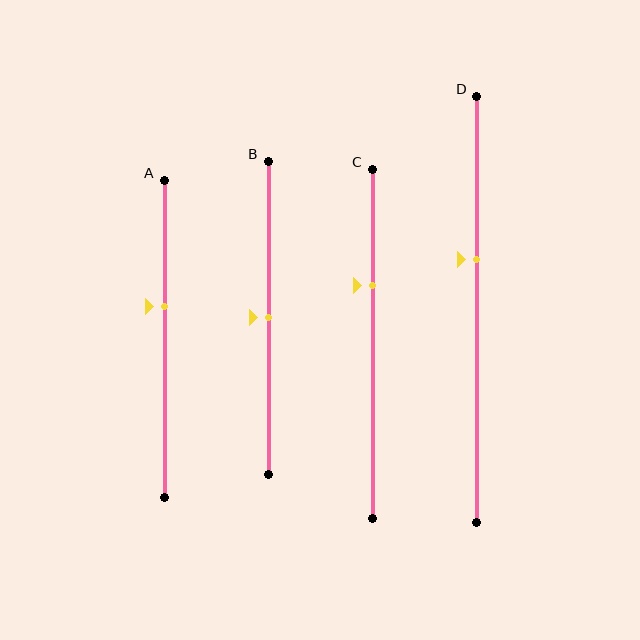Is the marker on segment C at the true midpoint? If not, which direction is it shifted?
No, the marker on segment C is shifted upward by about 17% of the segment length.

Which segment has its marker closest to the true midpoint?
Segment B has its marker closest to the true midpoint.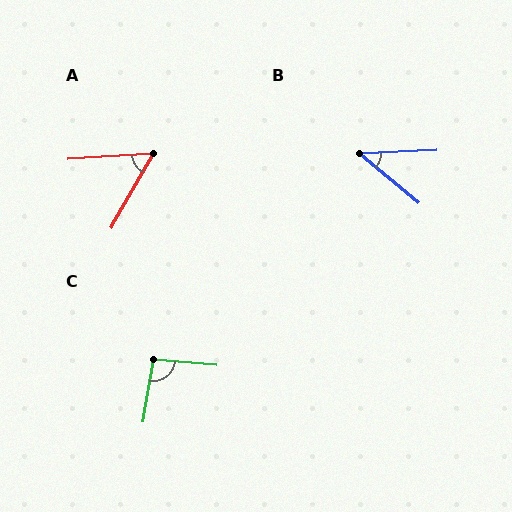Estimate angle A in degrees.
Approximately 57 degrees.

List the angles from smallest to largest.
B (42°), A (57°), C (95°).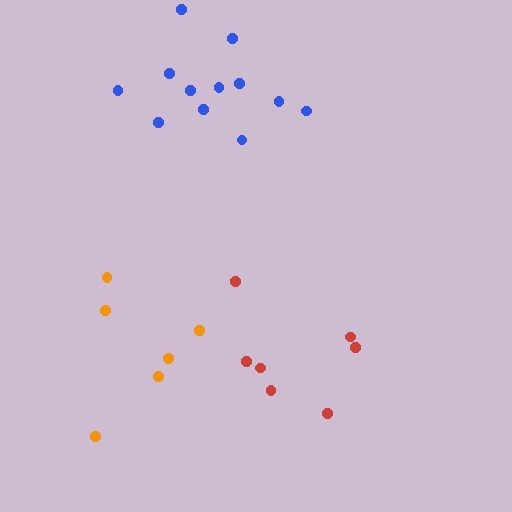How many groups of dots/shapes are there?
There are 3 groups.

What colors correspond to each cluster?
The clusters are colored: orange, red, blue.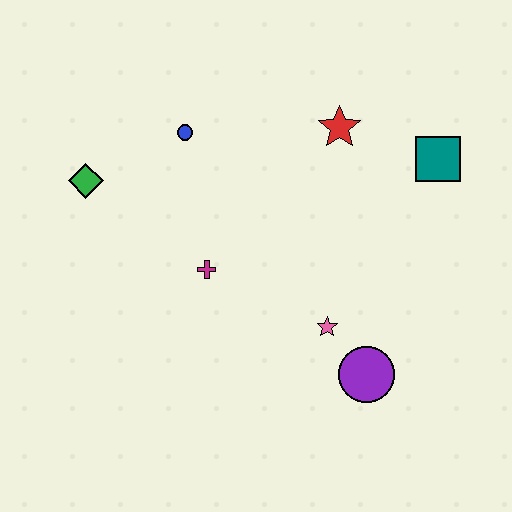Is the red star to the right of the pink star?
Yes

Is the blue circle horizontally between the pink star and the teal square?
No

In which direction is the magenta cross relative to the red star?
The magenta cross is below the red star.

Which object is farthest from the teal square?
The green diamond is farthest from the teal square.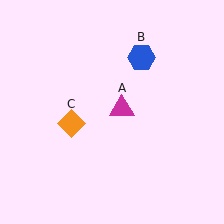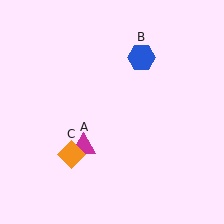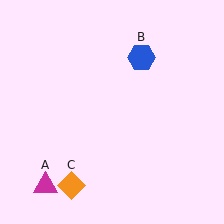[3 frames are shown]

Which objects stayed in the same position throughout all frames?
Blue hexagon (object B) remained stationary.